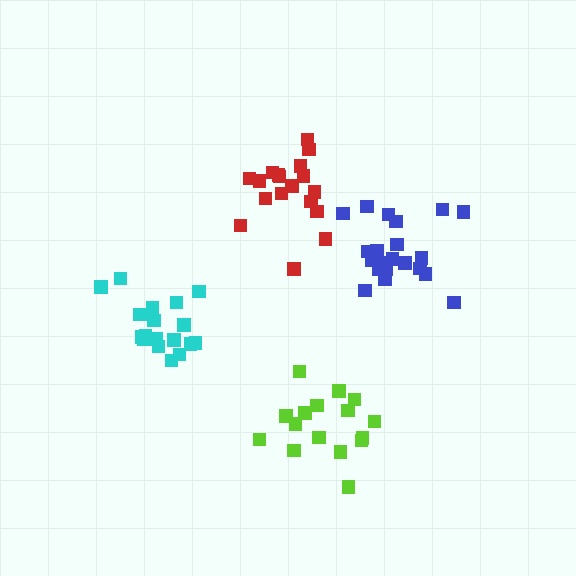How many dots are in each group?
Group 1: 18 dots, Group 2: 21 dots, Group 3: 18 dots, Group 4: 16 dots (73 total).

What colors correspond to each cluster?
The clusters are colored: cyan, blue, red, lime.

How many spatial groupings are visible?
There are 4 spatial groupings.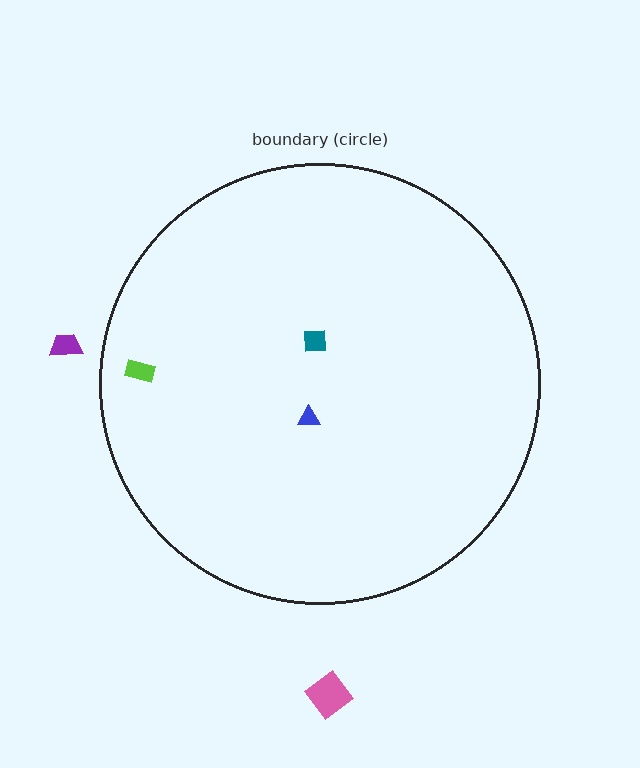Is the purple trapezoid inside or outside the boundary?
Outside.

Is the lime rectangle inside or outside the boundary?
Inside.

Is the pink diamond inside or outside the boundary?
Outside.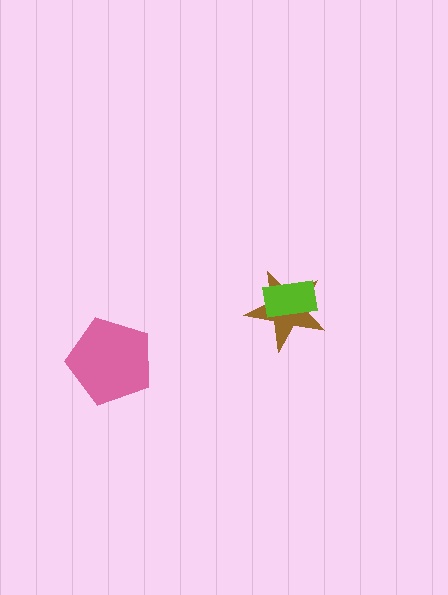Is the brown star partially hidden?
Yes, it is partially covered by another shape.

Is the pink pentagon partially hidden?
No, no other shape covers it.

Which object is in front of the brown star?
The lime rectangle is in front of the brown star.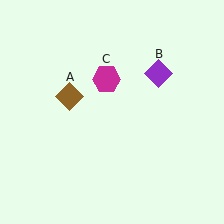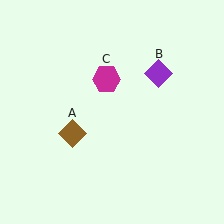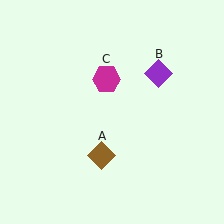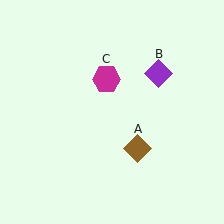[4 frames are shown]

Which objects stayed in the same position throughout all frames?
Purple diamond (object B) and magenta hexagon (object C) remained stationary.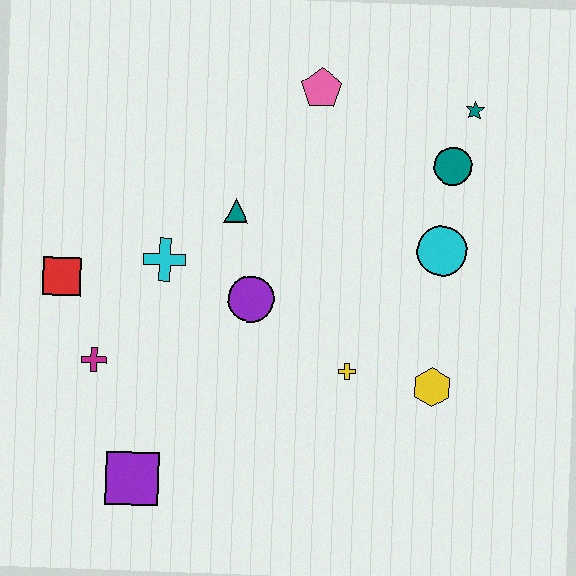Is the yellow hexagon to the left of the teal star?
Yes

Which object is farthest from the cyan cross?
The teal star is farthest from the cyan cross.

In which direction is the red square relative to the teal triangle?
The red square is to the left of the teal triangle.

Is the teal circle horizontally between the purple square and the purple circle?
No